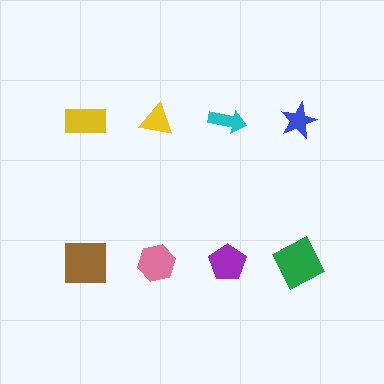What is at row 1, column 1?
A yellow rectangle.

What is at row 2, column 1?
A brown square.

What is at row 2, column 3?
A purple pentagon.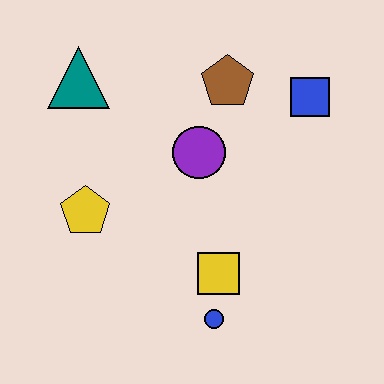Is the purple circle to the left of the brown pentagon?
Yes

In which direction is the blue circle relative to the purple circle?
The blue circle is below the purple circle.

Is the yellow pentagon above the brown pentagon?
No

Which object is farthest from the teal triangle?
The blue circle is farthest from the teal triangle.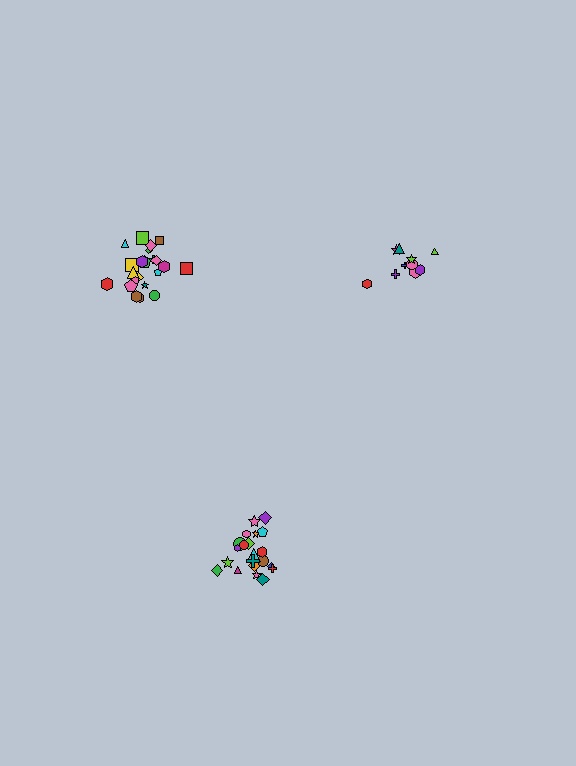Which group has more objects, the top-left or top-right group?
The top-left group.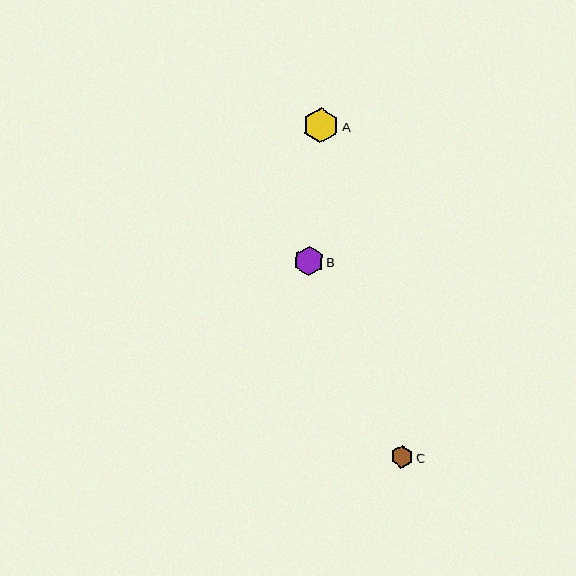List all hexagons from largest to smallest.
From largest to smallest: A, B, C.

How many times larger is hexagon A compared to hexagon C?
Hexagon A is approximately 1.6 times the size of hexagon C.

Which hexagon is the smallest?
Hexagon C is the smallest with a size of approximately 23 pixels.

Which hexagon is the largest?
Hexagon A is the largest with a size of approximately 36 pixels.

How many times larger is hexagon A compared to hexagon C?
Hexagon A is approximately 1.6 times the size of hexagon C.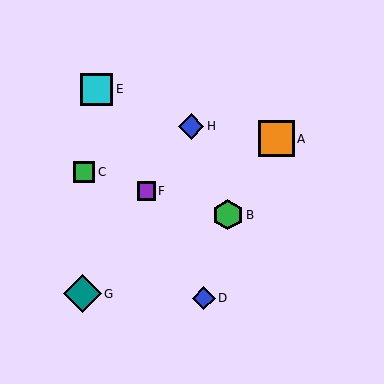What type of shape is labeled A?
Shape A is an orange square.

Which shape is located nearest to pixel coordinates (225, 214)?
The green hexagon (labeled B) at (228, 215) is nearest to that location.